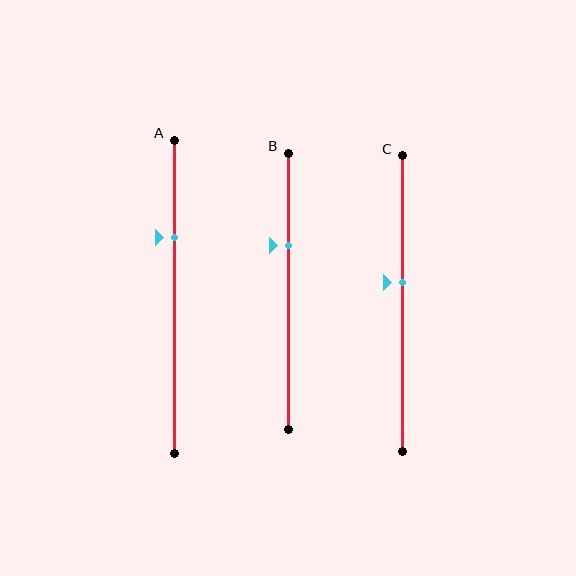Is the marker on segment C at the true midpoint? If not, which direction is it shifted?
No, the marker on segment C is shifted upward by about 7% of the segment length.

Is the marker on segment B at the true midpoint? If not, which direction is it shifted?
No, the marker on segment B is shifted upward by about 16% of the segment length.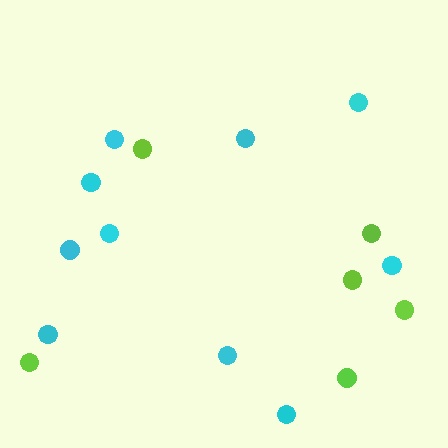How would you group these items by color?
There are 2 groups: one group of cyan circles (10) and one group of lime circles (6).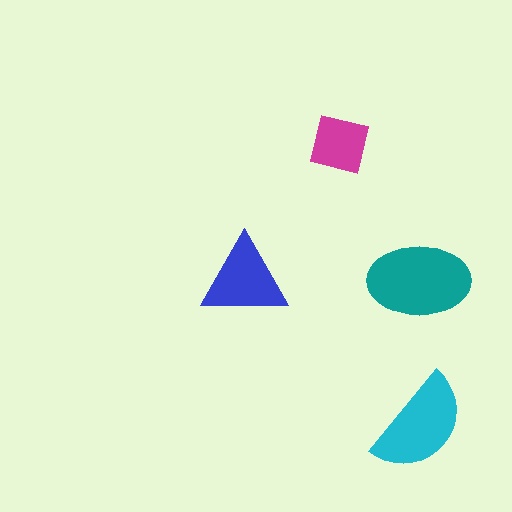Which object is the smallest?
The magenta square.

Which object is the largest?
The teal ellipse.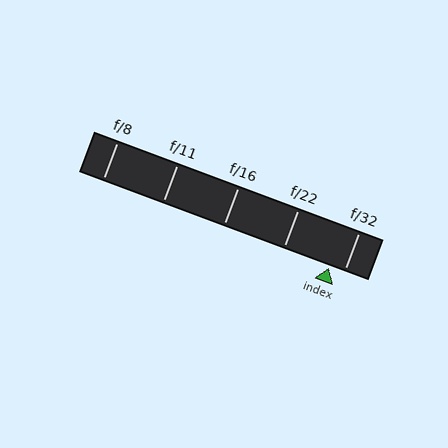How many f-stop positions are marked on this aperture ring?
There are 5 f-stop positions marked.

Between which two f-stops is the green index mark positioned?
The index mark is between f/22 and f/32.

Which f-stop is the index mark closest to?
The index mark is closest to f/32.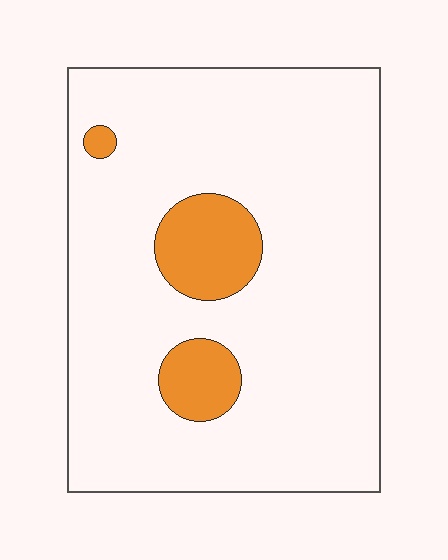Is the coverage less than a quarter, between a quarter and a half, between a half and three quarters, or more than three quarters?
Less than a quarter.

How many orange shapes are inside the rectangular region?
3.